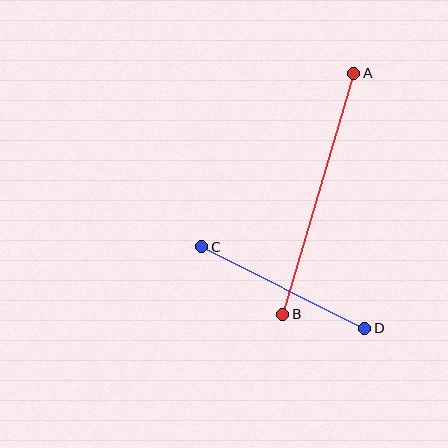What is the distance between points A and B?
The distance is approximately 252 pixels.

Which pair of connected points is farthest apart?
Points A and B are farthest apart.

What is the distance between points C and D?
The distance is approximately 183 pixels.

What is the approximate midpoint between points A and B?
The midpoint is at approximately (318, 194) pixels.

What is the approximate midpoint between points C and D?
The midpoint is at approximately (283, 288) pixels.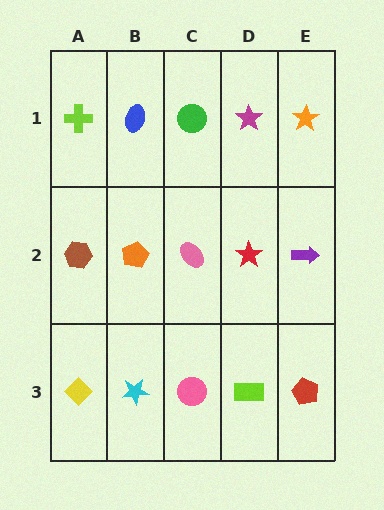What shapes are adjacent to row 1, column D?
A red star (row 2, column D), a green circle (row 1, column C), an orange star (row 1, column E).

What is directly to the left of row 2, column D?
A pink ellipse.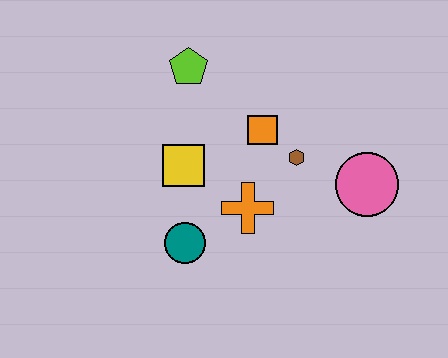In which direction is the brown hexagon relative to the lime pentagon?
The brown hexagon is to the right of the lime pentagon.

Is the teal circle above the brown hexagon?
No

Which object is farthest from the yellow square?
The pink circle is farthest from the yellow square.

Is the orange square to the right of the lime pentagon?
Yes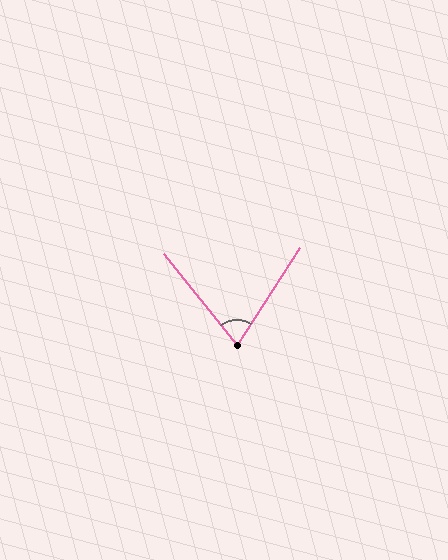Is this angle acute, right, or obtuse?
It is acute.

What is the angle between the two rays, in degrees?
Approximately 72 degrees.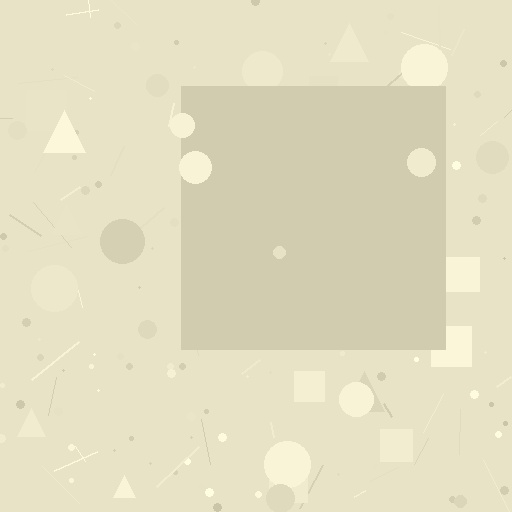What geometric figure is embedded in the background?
A square is embedded in the background.